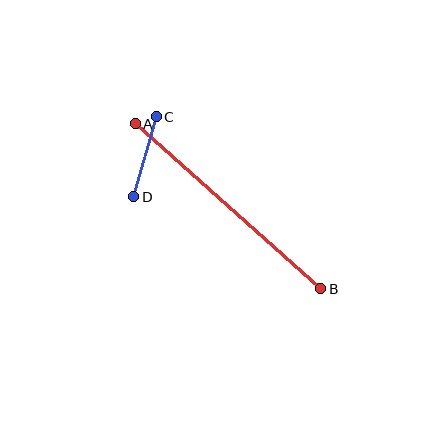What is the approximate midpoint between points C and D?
The midpoint is at approximately (145, 157) pixels.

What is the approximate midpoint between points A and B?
The midpoint is at approximately (228, 206) pixels.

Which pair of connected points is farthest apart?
Points A and B are farthest apart.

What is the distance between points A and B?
The distance is approximately 248 pixels.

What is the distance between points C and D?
The distance is approximately 83 pixels.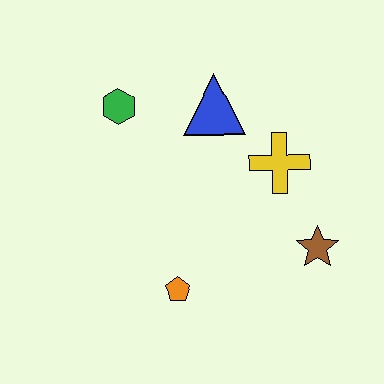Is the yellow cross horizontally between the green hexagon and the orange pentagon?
No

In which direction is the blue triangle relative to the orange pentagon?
The blue triangle is above the orange pentagon.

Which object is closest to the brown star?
The yellow cross is closest to the brown star.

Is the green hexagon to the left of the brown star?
Yes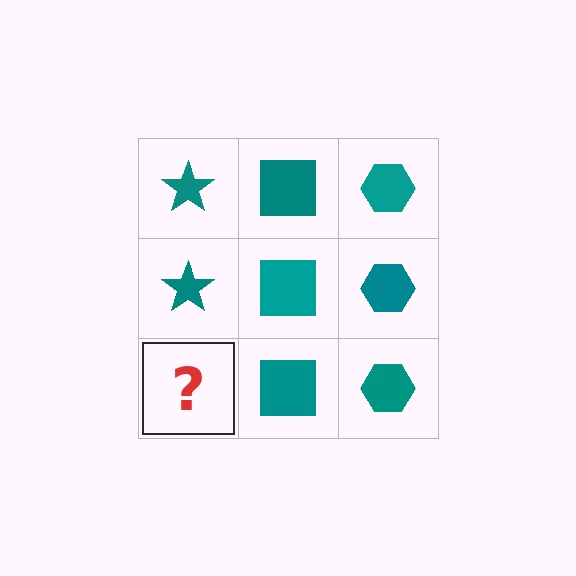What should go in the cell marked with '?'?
The missing cell should contain a teal star.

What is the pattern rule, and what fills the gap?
The rule is that each column has a consistent shape. The gap should be filled with a teal star.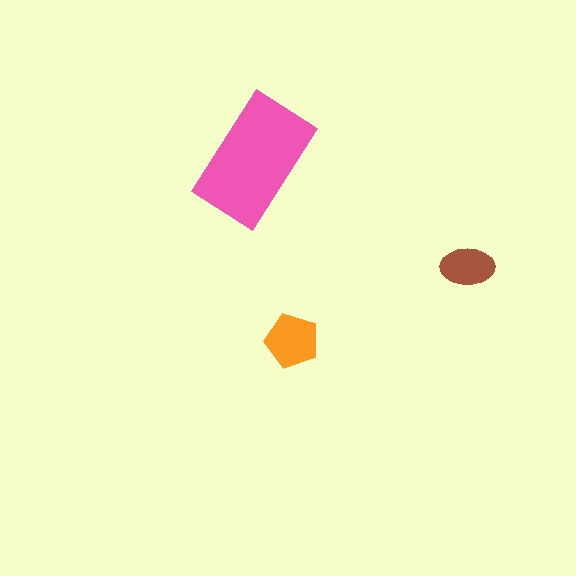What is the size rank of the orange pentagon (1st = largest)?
2nd.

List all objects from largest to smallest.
The pink rectangle, the orange pentagon, the brown ellipse.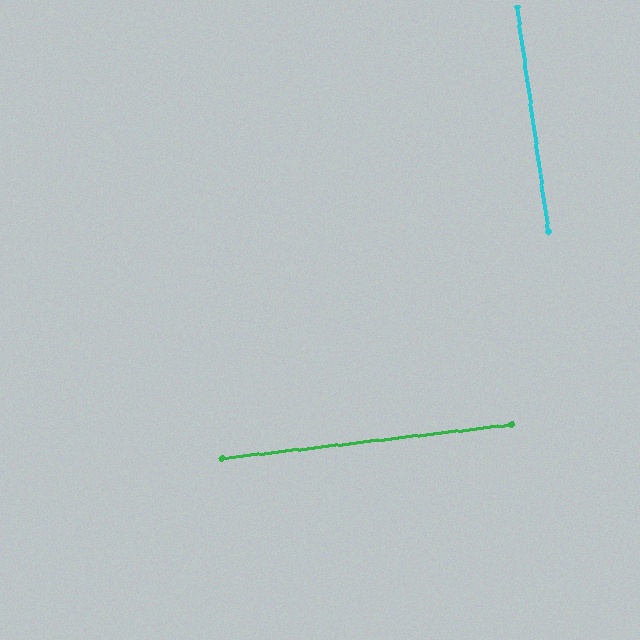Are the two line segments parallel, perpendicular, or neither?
Perpendicular — they meet at approximately 89°.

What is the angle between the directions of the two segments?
Approximately 89 degrees.